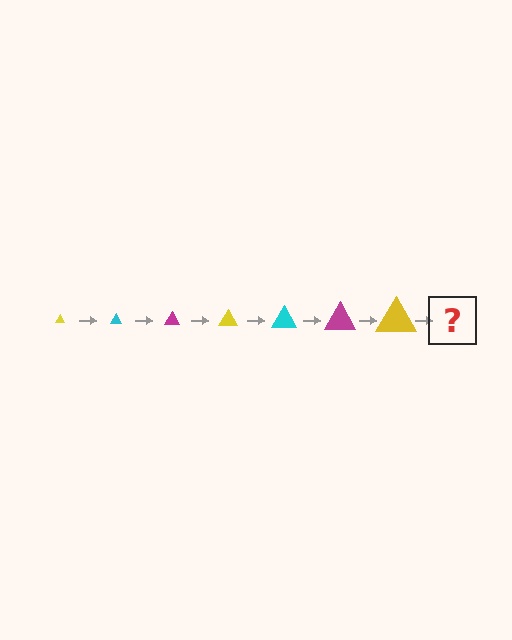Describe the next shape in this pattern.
It should be a cyan triangle, larger than the previous one.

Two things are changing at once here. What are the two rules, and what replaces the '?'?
The two rules are that the triangle grows larger each step and the color cycles through yellow, cyan, and magenta. The '?' should be a cyan triangle, larger than the previous one.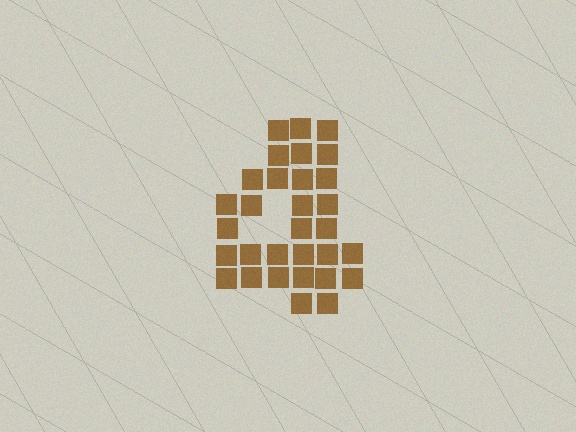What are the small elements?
The small elements are squares.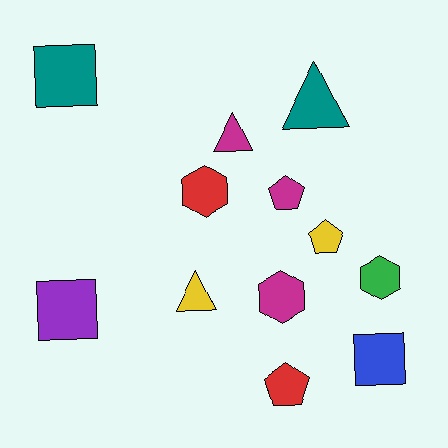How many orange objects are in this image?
There are no orange objects.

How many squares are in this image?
There are 3 squares.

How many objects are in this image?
There are 12 objects.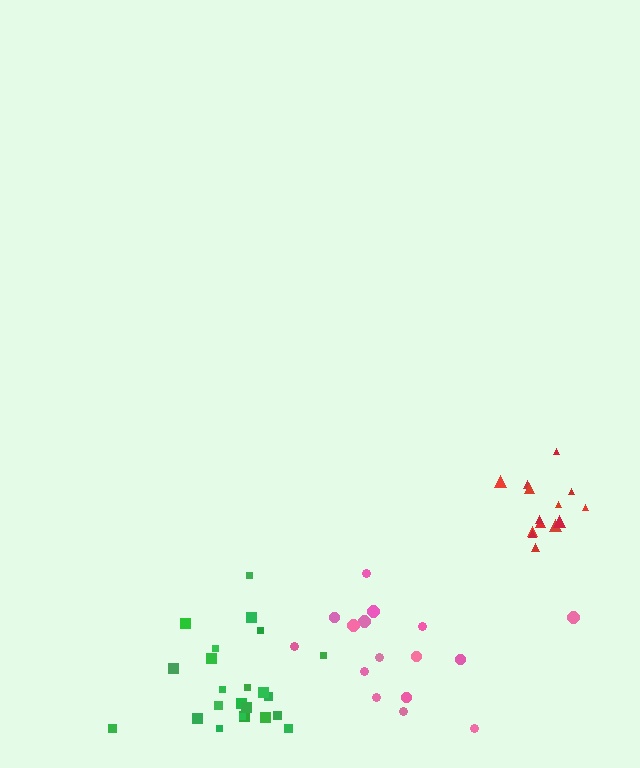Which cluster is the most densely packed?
Red.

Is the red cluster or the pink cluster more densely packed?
Red.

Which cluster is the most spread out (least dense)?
Pink.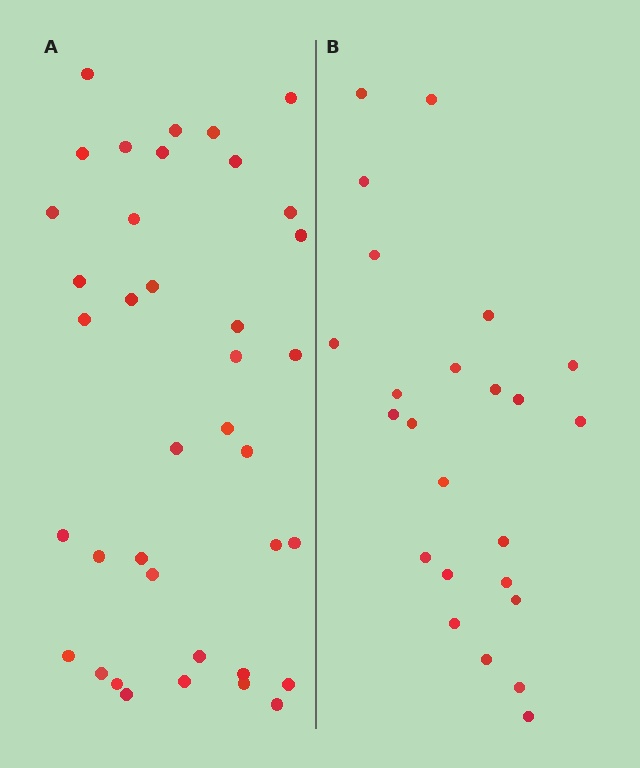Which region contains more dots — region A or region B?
Region A (the left region) has more dots.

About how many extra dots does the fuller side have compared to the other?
Region A has approximately 15 more dots than region B.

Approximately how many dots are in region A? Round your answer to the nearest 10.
About 40 dots. (The exact count is 38, which rounds to 40.)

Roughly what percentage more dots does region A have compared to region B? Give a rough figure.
About 60% more.